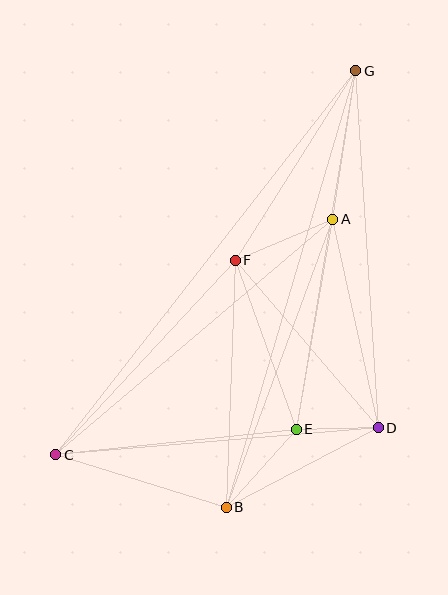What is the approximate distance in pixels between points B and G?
The distance between B and G is approximately 455 pixels.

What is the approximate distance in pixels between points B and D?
The distance between B and D is approximately 172 pixels.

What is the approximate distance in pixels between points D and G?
The distance between D and G is approximately 358 pixels.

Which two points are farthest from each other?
Points C and G are farthest from each other.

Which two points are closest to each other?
Points D and E are closest to each other.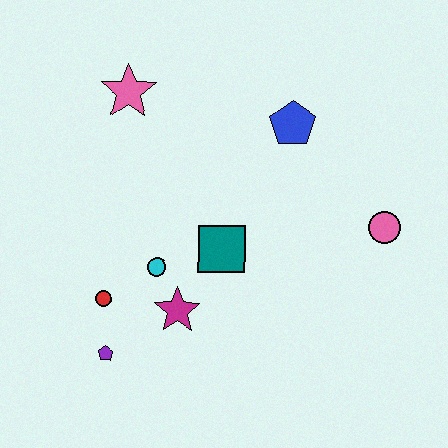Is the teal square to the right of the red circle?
Yes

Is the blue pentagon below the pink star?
Yes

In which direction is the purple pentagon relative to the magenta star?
The purple pentagon is to the left of the magenta star.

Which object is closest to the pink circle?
The blue pentagon is closest to the pink circle.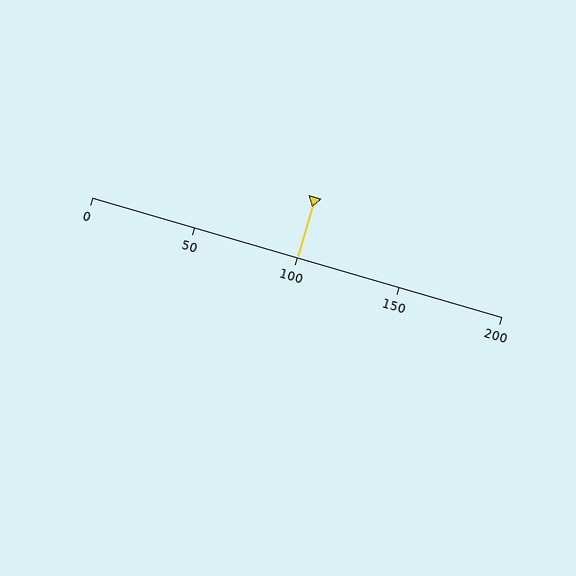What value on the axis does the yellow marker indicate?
The marker indicates approximately 100.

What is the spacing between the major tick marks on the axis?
The major ticks are spaced 50 apart.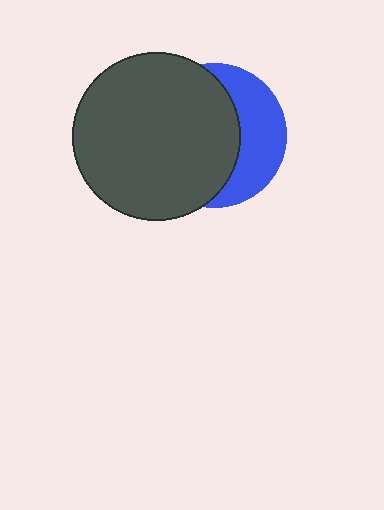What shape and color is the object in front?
The object in front is a dark gray circle.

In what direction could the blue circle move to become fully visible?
The blue circle could move right. That would shift it out from behind the dark gray circle entirely.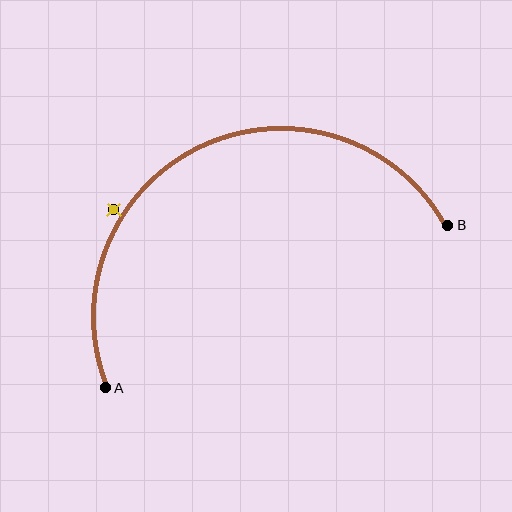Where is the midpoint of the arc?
The arc midpoint is the point on the curve farthest from the straight line joining A and B. It sits above that line.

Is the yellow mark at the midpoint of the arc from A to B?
No — the yellow mark does not lie on the arc at all. It sits slightly outside the curve.